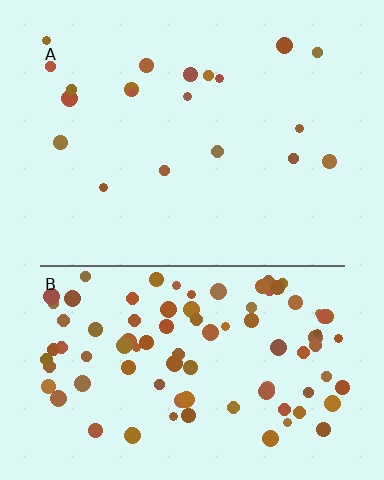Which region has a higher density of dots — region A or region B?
B (the bottom).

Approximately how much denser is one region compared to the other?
Approximately 4.6× — region B over region A.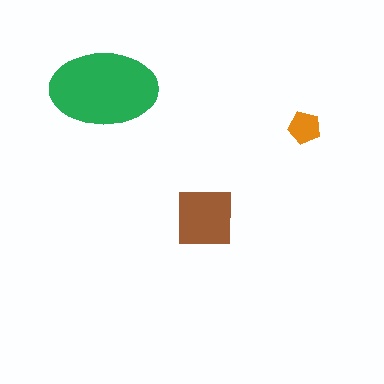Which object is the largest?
The green ellipse.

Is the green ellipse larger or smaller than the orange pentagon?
Larger.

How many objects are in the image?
There are 3 objects in the image.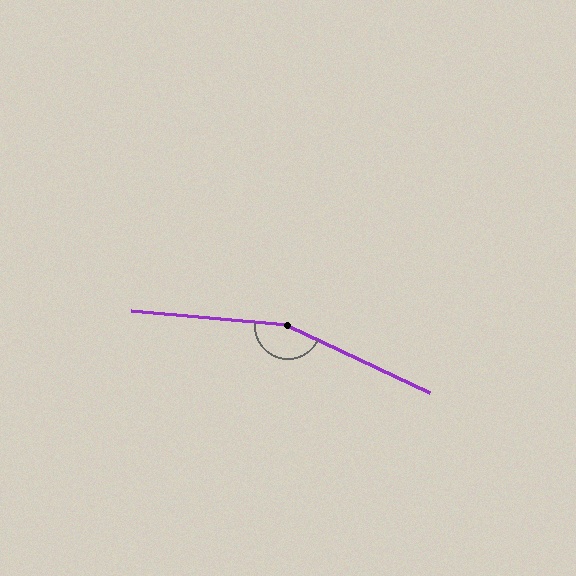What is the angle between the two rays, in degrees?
Approximately 160 degrees.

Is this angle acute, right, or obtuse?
It is obtuse.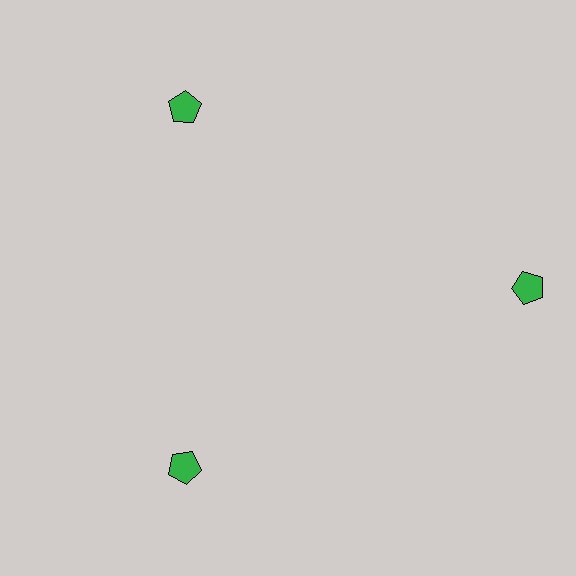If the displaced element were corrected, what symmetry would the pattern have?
It would have 3-fold rotational symmetry — the pattern would map onto itself every 120 degrees.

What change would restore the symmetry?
The symmetry would be restored by moving it inward, back onto the ring so that all 3 pentagons sit at equal angles and equal distance from the center.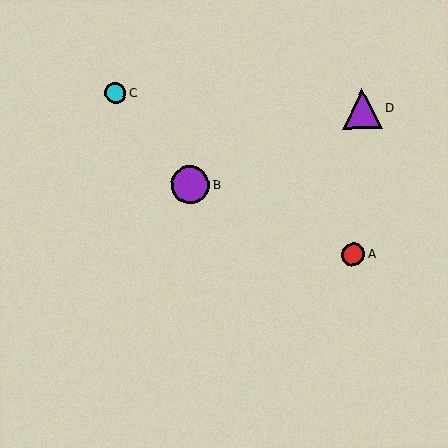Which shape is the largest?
The purple triangle (labeled D) is the largest.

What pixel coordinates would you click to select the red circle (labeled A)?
Click at (354, 255) to select the red circle A.